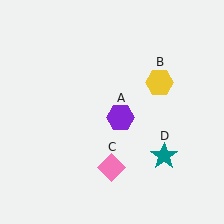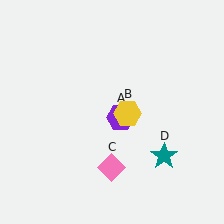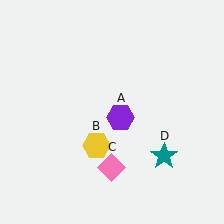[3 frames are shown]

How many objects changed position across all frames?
1 object changed position: yellow hexagon (object B).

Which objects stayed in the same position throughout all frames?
Purple hexagon (object A) and pink diamond (object C) and teal star (object D) remained stationary.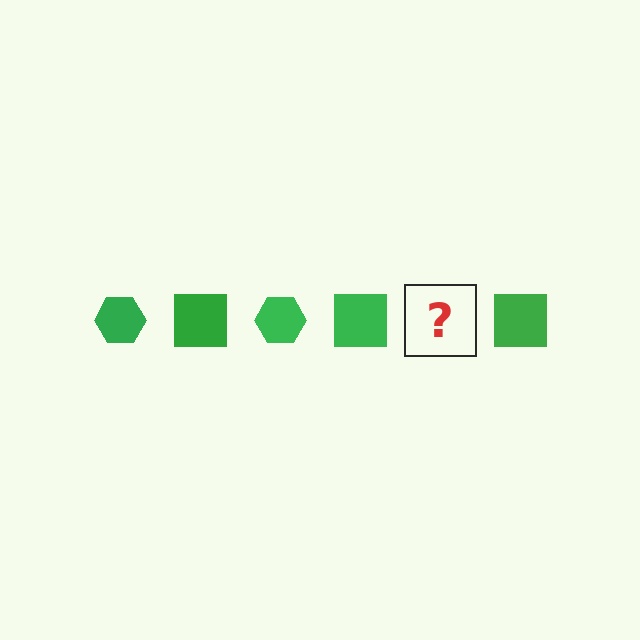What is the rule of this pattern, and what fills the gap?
The rule is that the pattern cycles through hexagon, square shapes in green. The gap should be filled with a green hexagon.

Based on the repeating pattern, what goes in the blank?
The blank should be a green hexagon.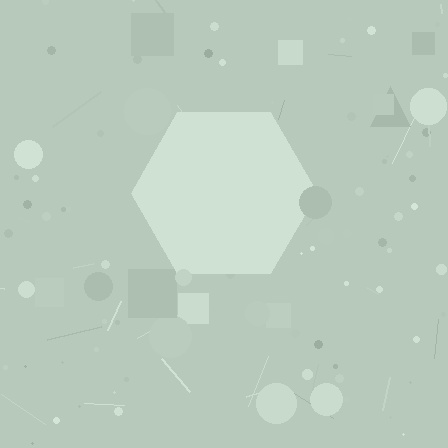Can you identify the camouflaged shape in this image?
The camouflaged shape is a hexagon.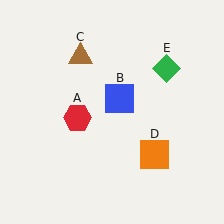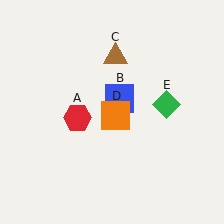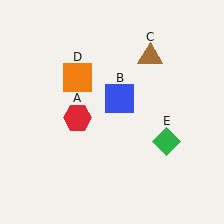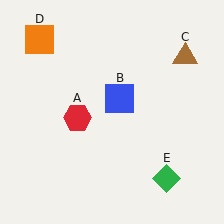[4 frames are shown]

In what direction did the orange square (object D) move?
The orange square (object D) moved up and to the left.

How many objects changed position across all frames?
3 objects changed position: brown triangle (object C), orange square (object D), green diamond (object E).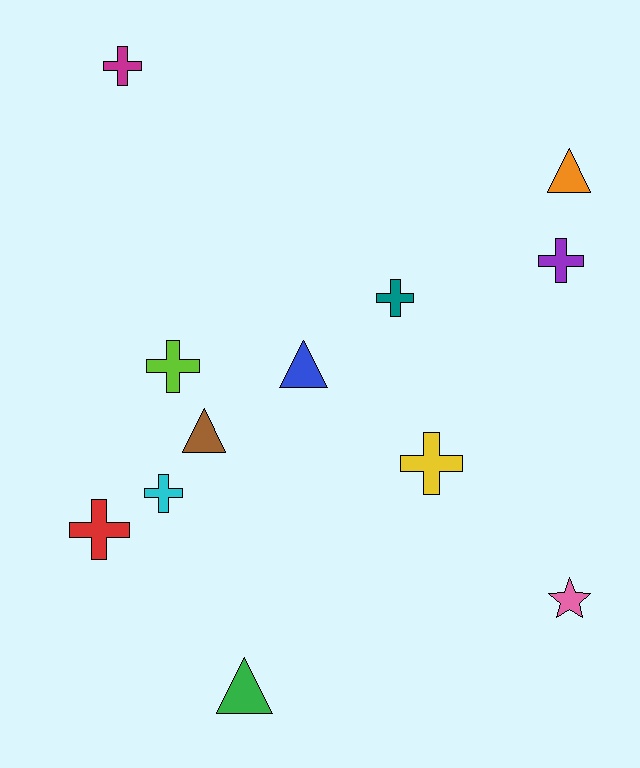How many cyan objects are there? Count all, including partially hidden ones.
There is 1 cyan object.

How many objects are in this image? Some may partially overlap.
There are 12 objects.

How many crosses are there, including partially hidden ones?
There are 7 crosses.